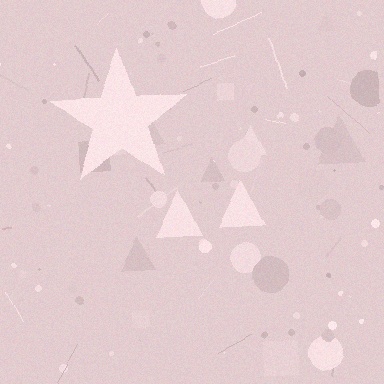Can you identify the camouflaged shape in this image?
The camouflaged shape is a star.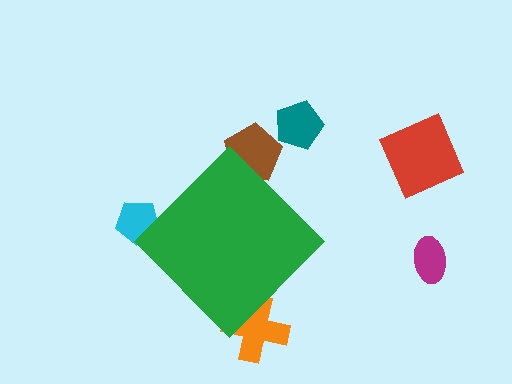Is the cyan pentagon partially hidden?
Yes, the cyan pentagon is partially hidden behind the green diamond.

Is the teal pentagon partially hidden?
No, the teal pentagon is fully visible.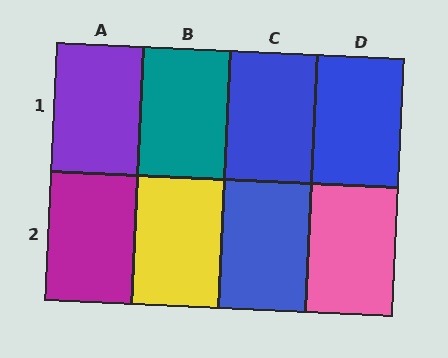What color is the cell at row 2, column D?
Pink.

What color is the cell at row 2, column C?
Blue.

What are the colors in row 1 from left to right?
Purple, teal, blue, blue.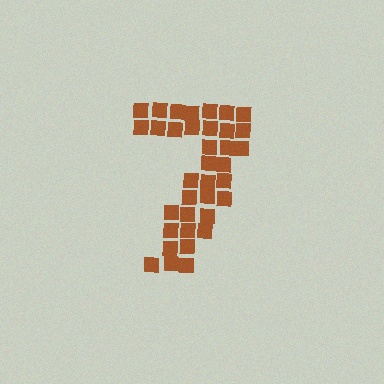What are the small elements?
The small elements are squares.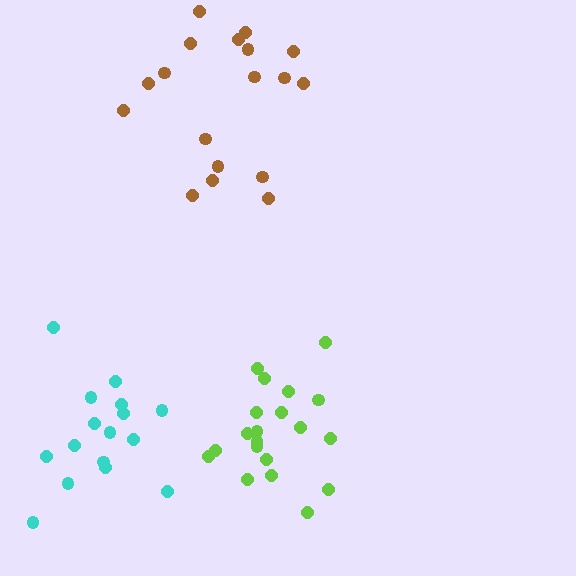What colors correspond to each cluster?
The clusters are colored: lime, brown, cyan.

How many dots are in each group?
Group 1: 20 dots, Group 2: 18 dots, Group 3: 16 dots (54 total).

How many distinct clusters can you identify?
There are 3 distinct clusters.